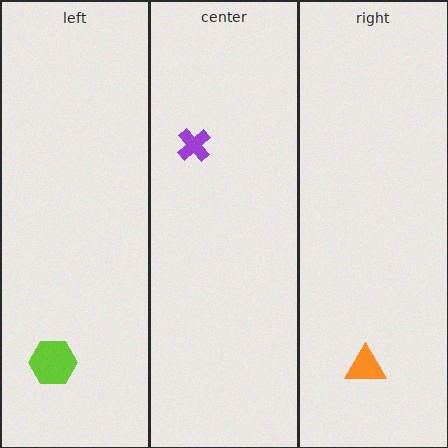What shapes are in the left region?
The lime hexagon.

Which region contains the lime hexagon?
The left region.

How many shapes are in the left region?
1.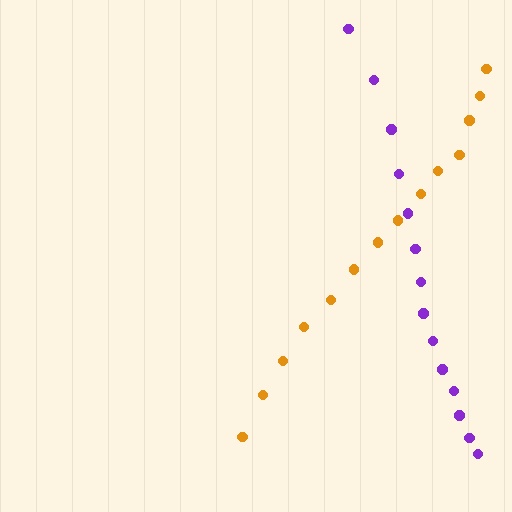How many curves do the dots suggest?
There are 2 distinct paths.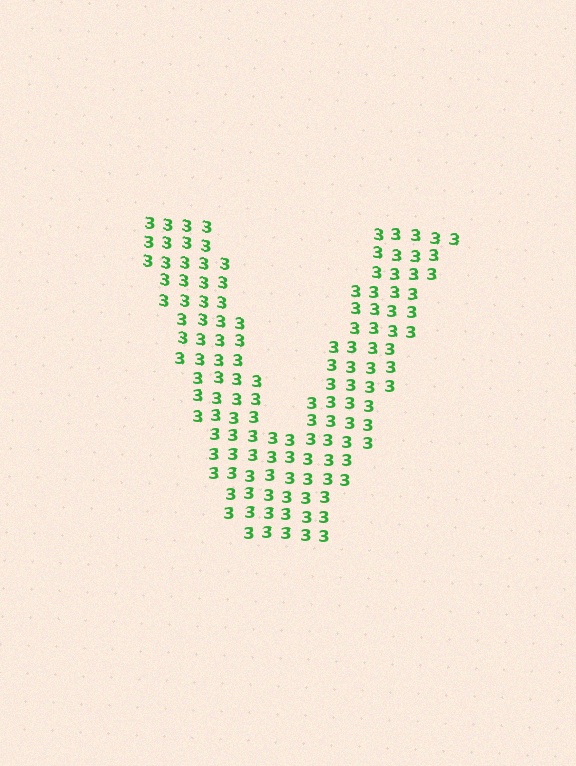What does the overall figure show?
The overall figure shows the letter V.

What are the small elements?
The small elements are digit 3's.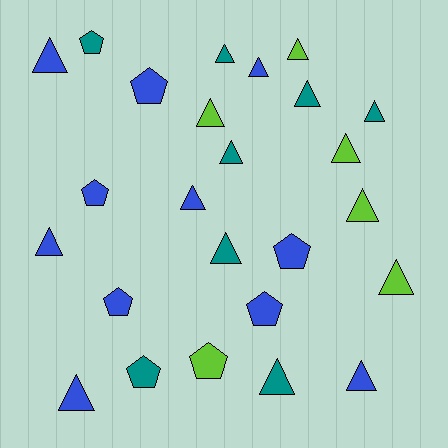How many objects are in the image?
There are 25 objects.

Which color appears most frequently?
Blue, with 11 objects.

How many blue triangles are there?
There are 6 blue triangles.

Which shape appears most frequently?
Triangle, with 17 objects.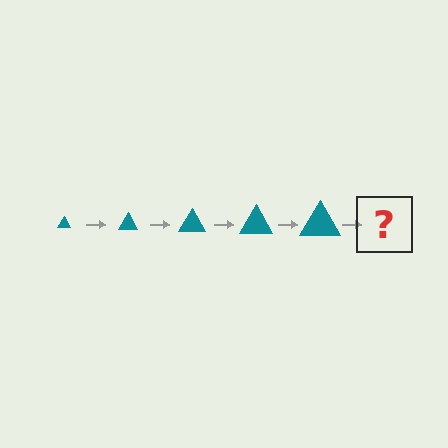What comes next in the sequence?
The next element should be a teal triangle, larger than the previous one.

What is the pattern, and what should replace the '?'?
The pattern is that the triangle gets progressively larger each step. The '?' should be a teal triangle, larger than the previous one.